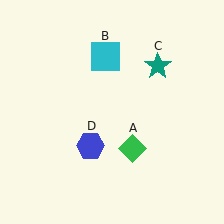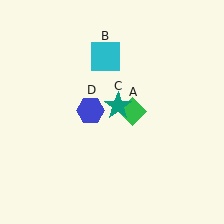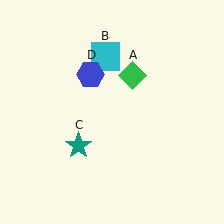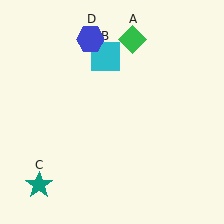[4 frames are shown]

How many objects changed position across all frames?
3 objects changed position: green diamond (object A), teal star (object C), blue hexagon (object D).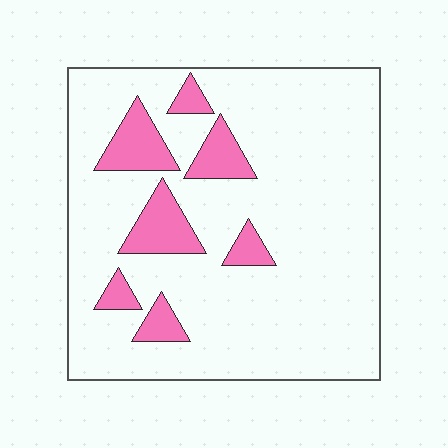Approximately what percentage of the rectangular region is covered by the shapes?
Approximately 15%.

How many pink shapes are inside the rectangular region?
7.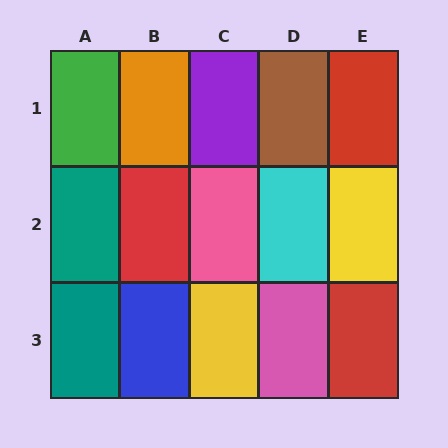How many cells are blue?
1 cell is blue.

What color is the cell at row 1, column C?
Purple.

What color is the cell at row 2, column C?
Pink.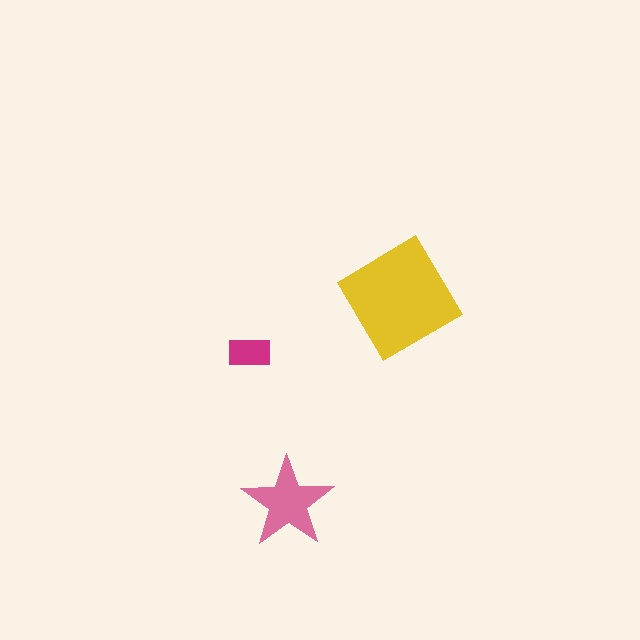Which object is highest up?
The yellow diamond is topmost.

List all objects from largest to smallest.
The yellow diamond, the pink star, the magenta rectangle.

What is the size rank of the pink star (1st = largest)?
2nd.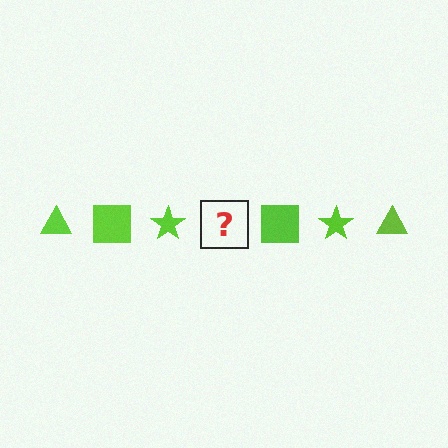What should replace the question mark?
The question mark should be replaced with a lime triangle.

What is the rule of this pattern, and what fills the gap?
The rule is that the pattern cycles through triangle, square, star shapes in lime. The gap should be filled with a lime triangle.